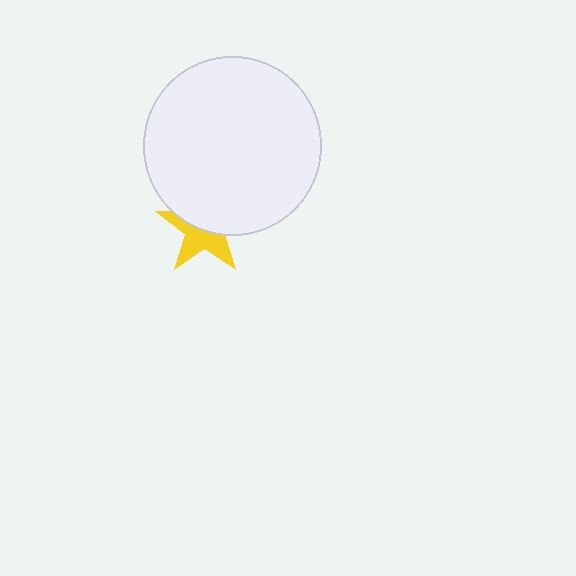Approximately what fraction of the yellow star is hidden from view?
Roughly 51% of the yellow star is hidden behind the white circle.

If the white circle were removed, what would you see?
You would see the complete yellow star.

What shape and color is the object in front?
The object in front is a white circle.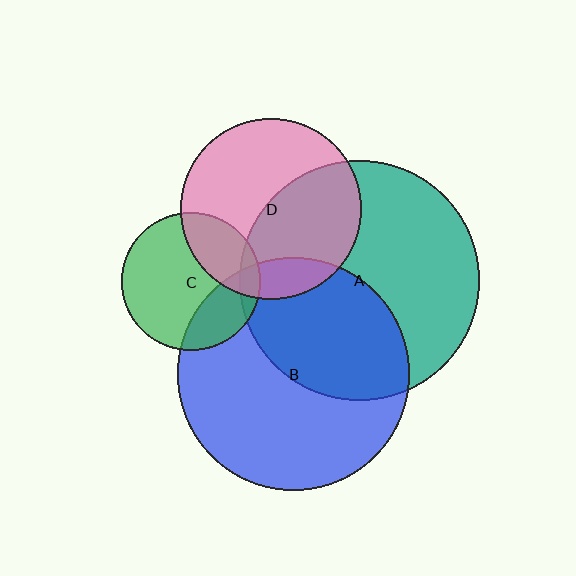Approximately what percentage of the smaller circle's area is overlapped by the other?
Approximately 45%.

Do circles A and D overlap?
Yes.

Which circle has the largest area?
Circle A (teal).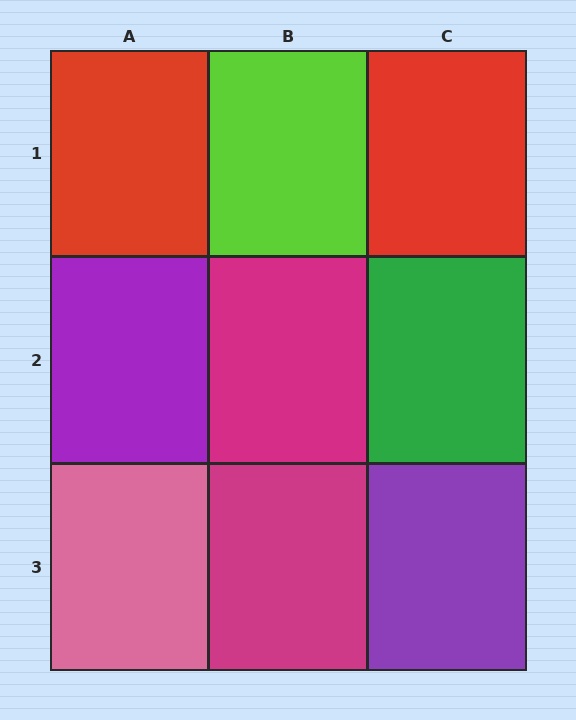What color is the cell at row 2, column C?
Green.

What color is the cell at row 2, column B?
Magenta.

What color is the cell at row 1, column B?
Lime.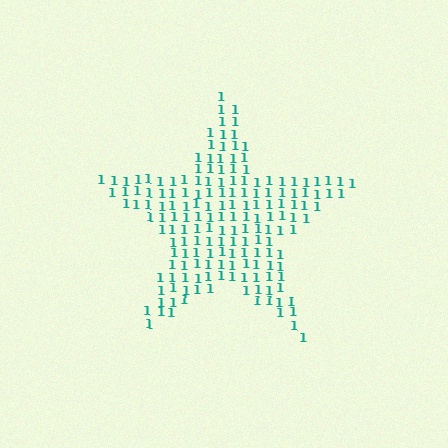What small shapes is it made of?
It is made of small digit 1's.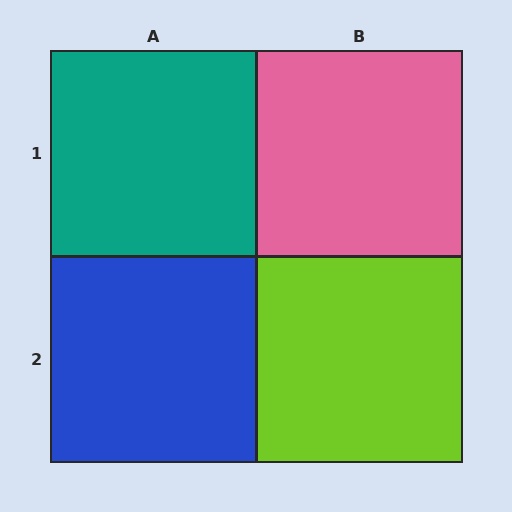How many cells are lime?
1 cell is lime.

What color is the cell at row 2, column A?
Blue.